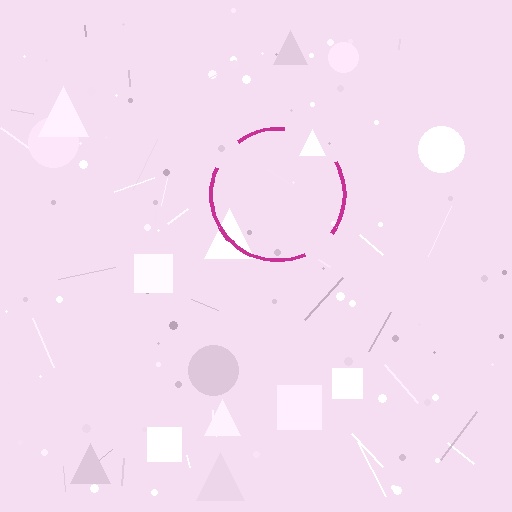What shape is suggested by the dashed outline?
The dashed outline suggests a circle.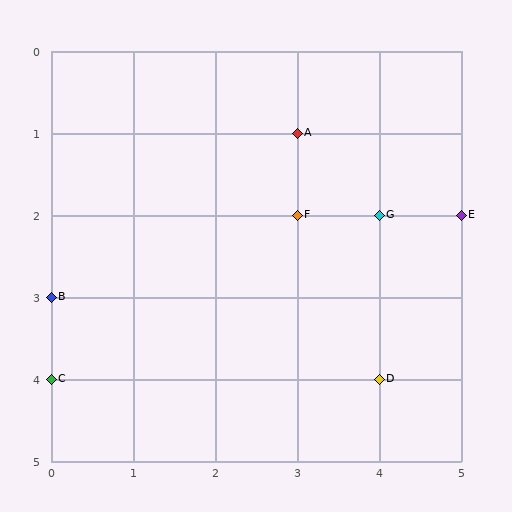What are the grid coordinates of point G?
Point G is at grid coordinates (4, 2).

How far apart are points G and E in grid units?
Points G and E are 1 column apart.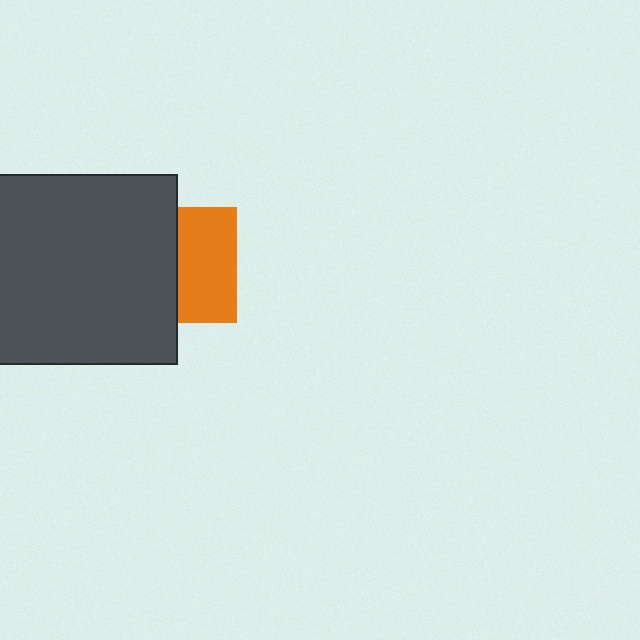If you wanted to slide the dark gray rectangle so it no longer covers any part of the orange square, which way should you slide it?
Slide it left — that is the most direct way to separate the two shapes.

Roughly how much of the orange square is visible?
About half of it is visible (roughly 52%).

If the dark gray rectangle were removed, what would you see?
You would see the complete orange square.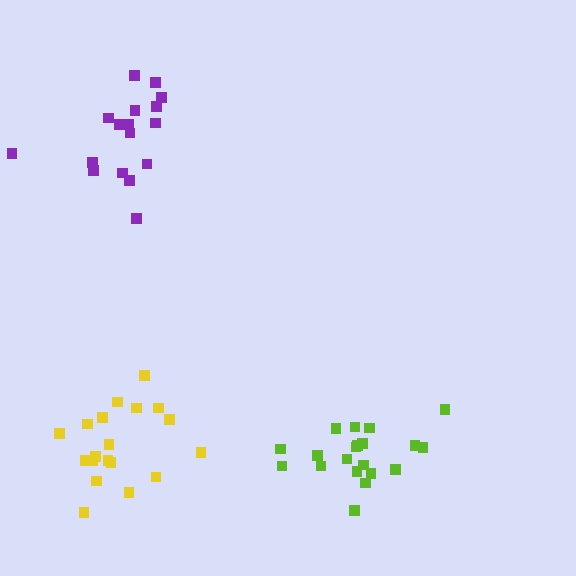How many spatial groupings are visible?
There are 3 spatial groupings.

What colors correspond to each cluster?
The clusters are colored: purple, lime, yellow.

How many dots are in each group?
Group 1: 17 dots, Group 2: 20 dots, Group 3: 19 dots (56 total).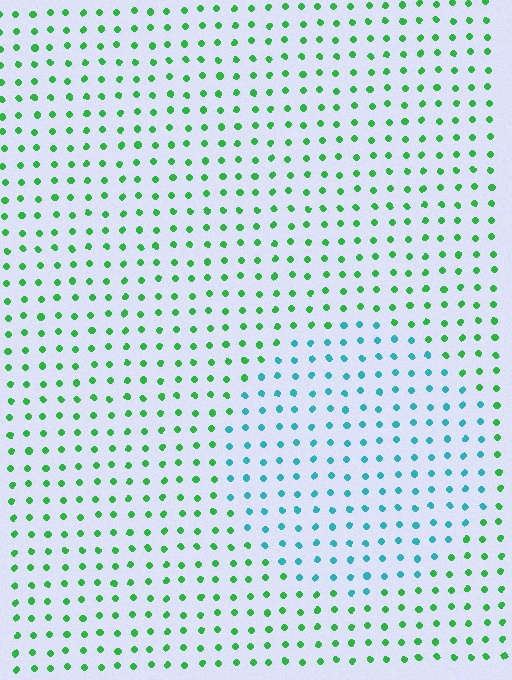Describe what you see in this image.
The image is filled with small green elements in a uniform arrangement. A circle-shaped region is visible where the elements are tinted to a slightly different hue, forming a subtle color boundary.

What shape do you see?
I see a circle.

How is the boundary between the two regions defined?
The boundary is defined purely by a slight shift in hue (about 54 degrees). Spacing, size, and orientation are identical on both sides.